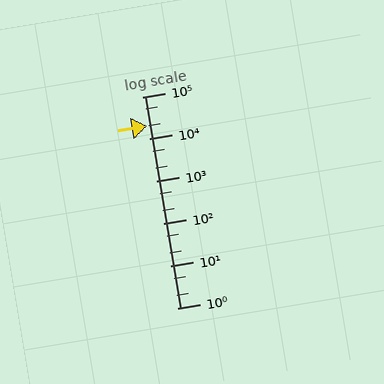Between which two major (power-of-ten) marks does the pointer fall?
The pointer is between 10000 and 100000.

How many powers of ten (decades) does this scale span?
The scale spans 5 decades, from 1 to 100000.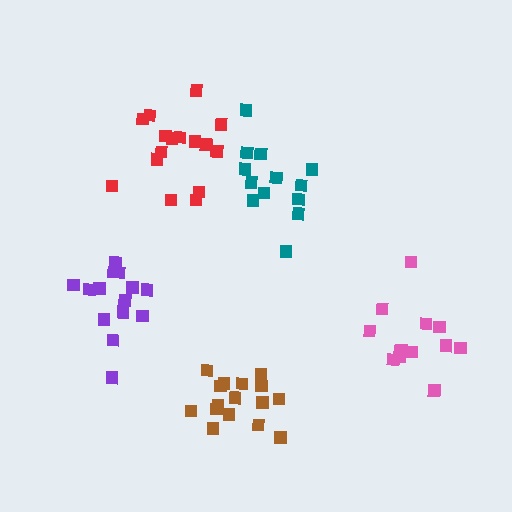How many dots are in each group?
Group 1: 13 dots, Group 2: 16 dots, Group 3: 13 dots, Group 4: 14 dots, Group 5: 16 dots (72 total).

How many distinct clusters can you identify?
There are 5 distinct clusters.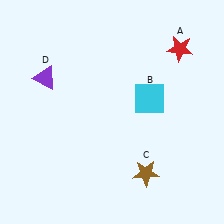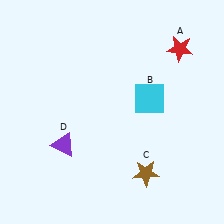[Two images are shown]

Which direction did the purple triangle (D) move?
The purple triangle (D) moved down.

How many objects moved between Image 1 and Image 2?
1 object moved between the two images.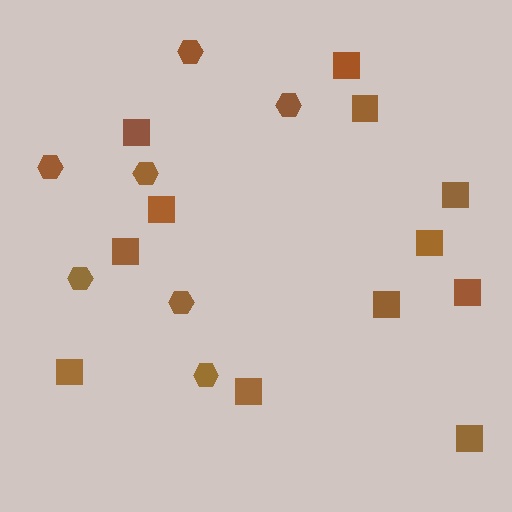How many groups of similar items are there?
There are 2 groups: one group of squares (12) and one group of hexagons (7).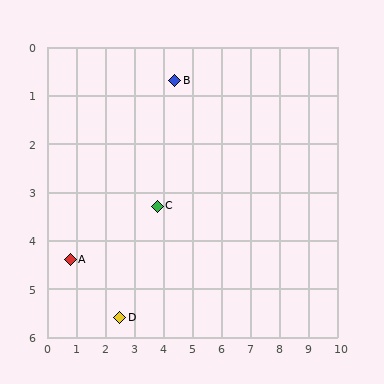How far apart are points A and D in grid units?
Points A and D are about 2.1 grid units apart.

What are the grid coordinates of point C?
Point C is at approximately (3.8, 3.3).